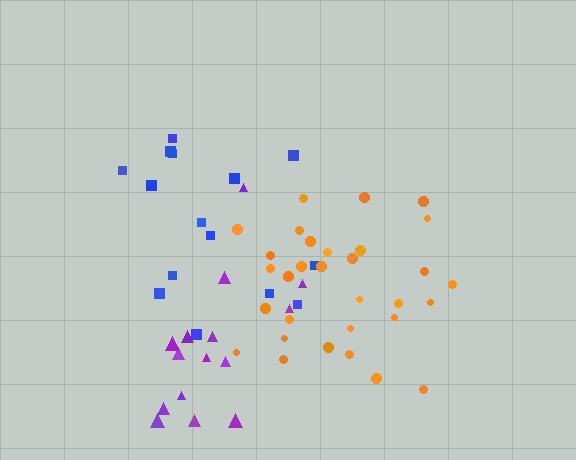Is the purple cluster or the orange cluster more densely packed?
Orange.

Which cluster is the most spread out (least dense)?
Blue.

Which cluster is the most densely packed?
Orange.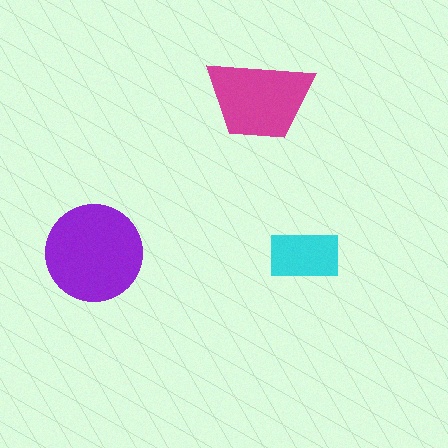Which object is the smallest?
The cyan rectangle.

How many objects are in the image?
There are 3 objects in the image.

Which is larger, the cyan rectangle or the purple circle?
The purple circle.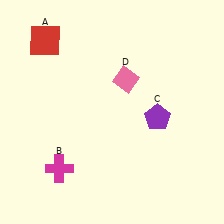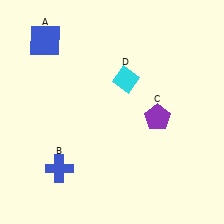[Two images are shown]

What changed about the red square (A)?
In Image 1, A is red. In Image 2, it changed to blue.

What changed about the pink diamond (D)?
In Image 1, D is pink. In Image 2, it changed to cyan.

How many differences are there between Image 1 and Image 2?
There are 3 differences between the two images.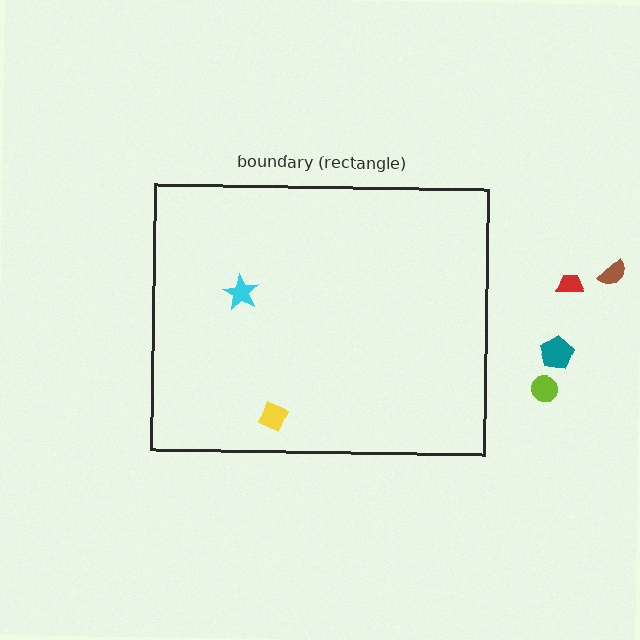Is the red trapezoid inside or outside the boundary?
Outside.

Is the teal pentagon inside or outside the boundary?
Outside.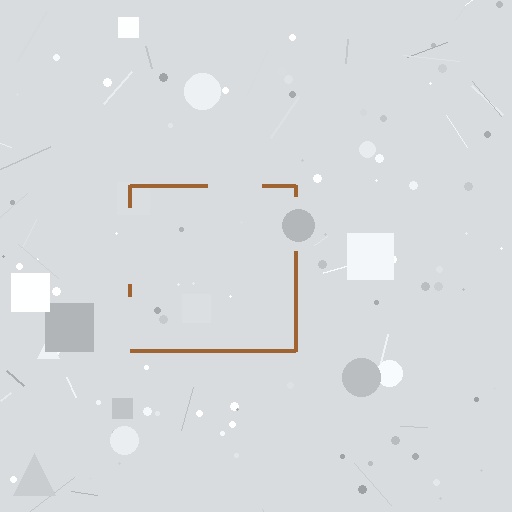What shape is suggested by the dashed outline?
The dashed outline suggests a square.